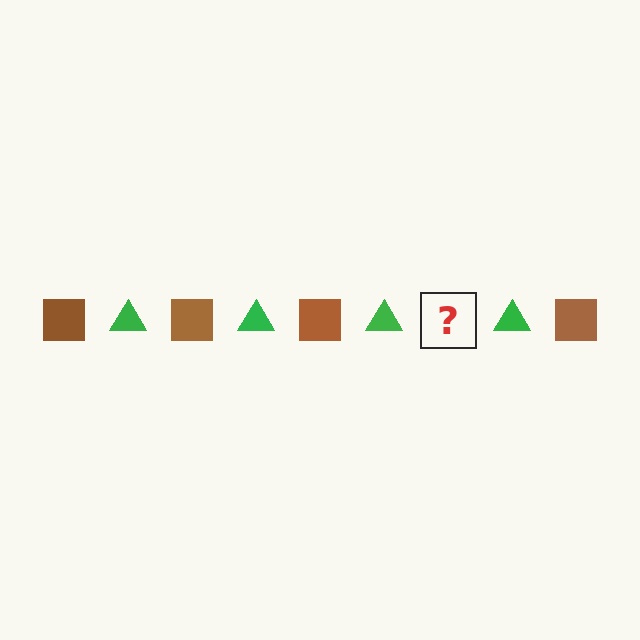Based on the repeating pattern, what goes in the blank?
The blank should be a brown square.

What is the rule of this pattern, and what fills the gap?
The rule is that the pattern alternates between brown square and green triangle. The gap should be filled with a brown square.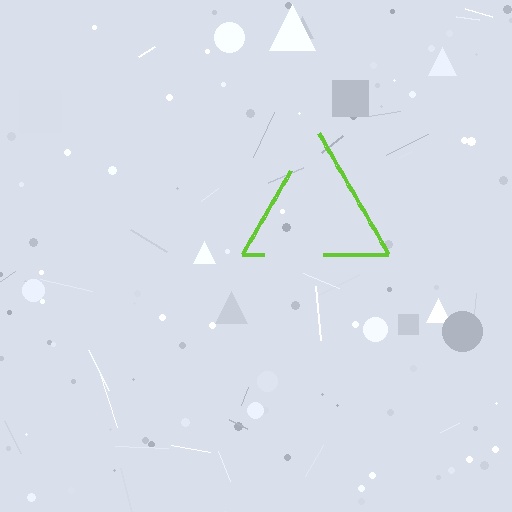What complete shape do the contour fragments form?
The contour fragments form a triangle.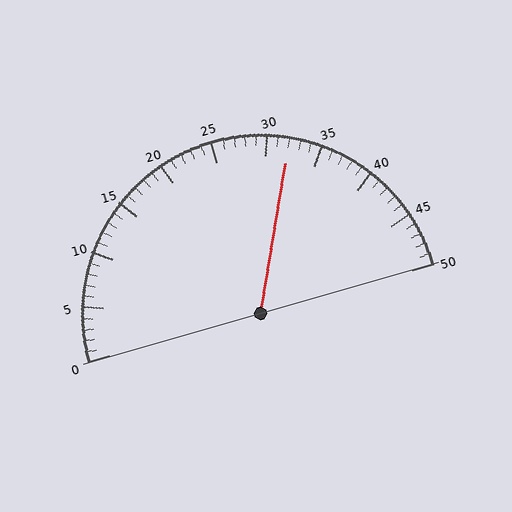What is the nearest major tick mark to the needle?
The nearest major tick mark is 30.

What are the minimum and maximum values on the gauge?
The gauge ranges from 0 to 50.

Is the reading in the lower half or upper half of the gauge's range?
The reading is in the upper half of the range (0 to 50).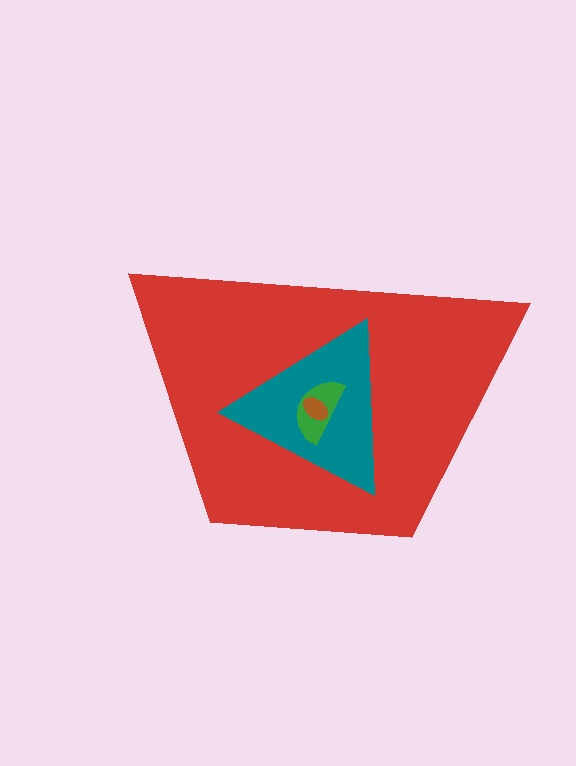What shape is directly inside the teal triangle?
The green semicircle.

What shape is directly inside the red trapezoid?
The teal triangle.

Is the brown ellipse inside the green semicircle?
Yes.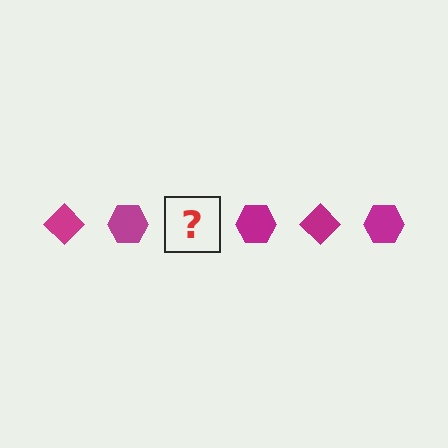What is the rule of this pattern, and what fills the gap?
The rule is that the pattern cycles through diamond, hexagon shapes in magenta. The gap should be filled with a magenta diamond.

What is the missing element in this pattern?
The missing element is a magenta diamond.